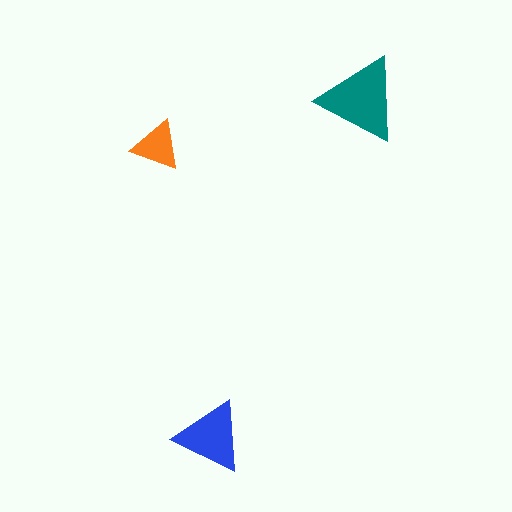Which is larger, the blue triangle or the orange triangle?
The blue one.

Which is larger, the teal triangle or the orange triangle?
The teal one.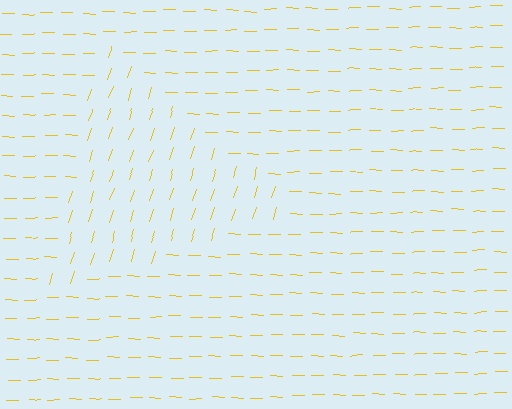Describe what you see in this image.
The image is filled with small yellow line segments. A triangle region in the image has lines oriented differently from the surrounding lines, creating a visible texture boundary.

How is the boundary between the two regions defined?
The boundary is defined purely by a change in line orientation (approximately 73 degrees difference). All lines are the same color and thickness.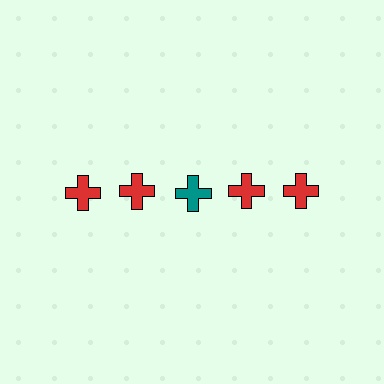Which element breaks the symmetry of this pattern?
The teal cross in the top row, center column breaks the symmetry. All other shapes are red crosses.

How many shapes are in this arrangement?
There are 5 shapes arranged in a grid pattern.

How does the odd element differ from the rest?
It has a different color: teal instead of red.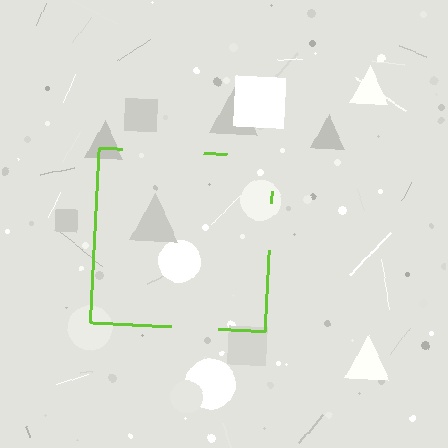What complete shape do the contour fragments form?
The contour fragments form a square.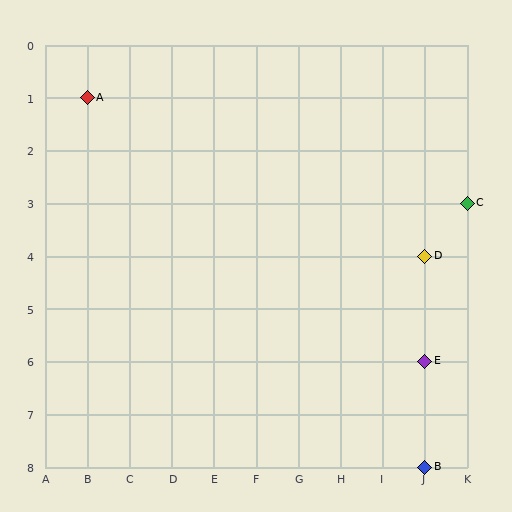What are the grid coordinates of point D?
Point D is at grid coordinates (J, 4).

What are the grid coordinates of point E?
Point E is at grid coordinates (J, 6).